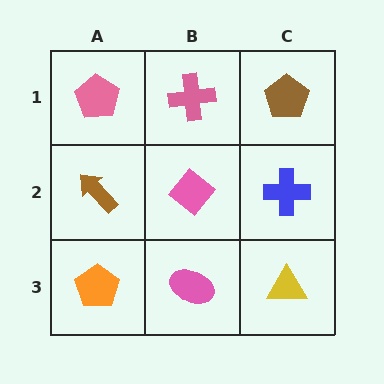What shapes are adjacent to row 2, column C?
A brown pentagon (row 1, column C), a yellow triangle (row 3, column C), a pink diamond (row 2, column B).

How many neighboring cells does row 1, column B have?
3.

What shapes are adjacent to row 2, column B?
A pink cross (row 1, column B), a pink ellipse (row 3, column B), a brown arrow (row 2, column A), a blue cross (row 2, column C).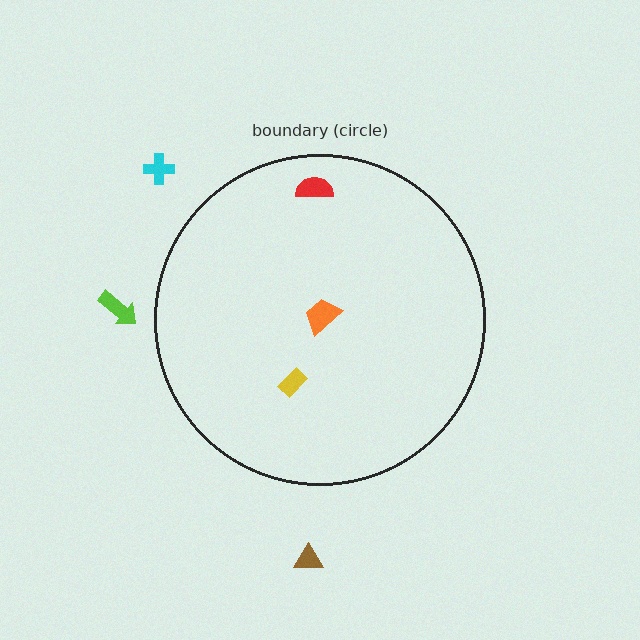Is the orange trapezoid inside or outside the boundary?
Inside.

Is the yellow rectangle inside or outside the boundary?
Inside.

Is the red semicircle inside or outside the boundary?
Inside.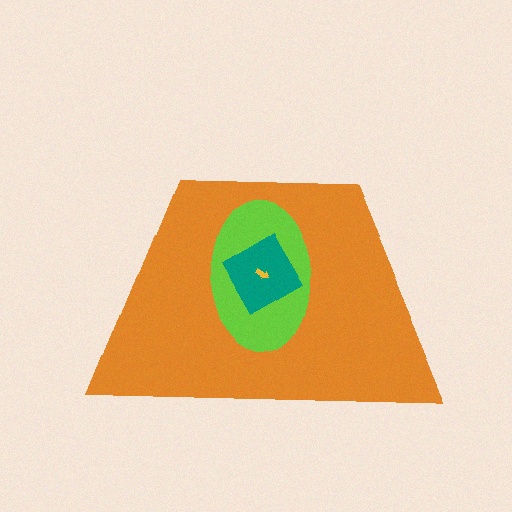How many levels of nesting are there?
4.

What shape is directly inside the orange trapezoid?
The lime ellipse.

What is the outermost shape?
The orange trapezoid.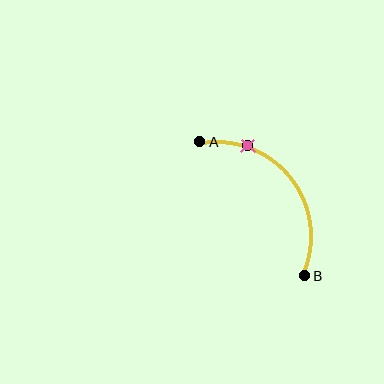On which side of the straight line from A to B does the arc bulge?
The arc bulges above and to the right of the straight line connecting A and B.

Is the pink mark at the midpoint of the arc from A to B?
No. The pink mark lies on the arc but is closer to endpoint A. The arc midpoint would be at the point on the curve equidistant along the arc from both A and B.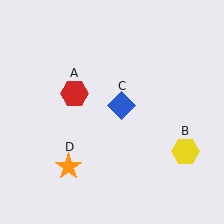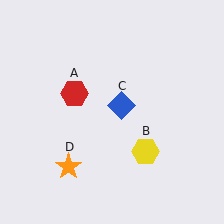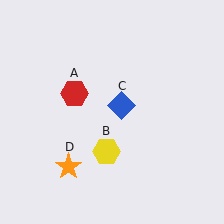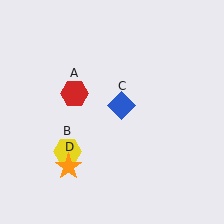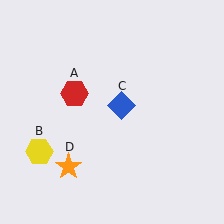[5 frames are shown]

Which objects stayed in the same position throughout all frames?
Red hexagon (object A) and blue diamond (object C) and orange star (object D) remained stationary.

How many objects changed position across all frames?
1 object changed position: yellow hexagon (object B).